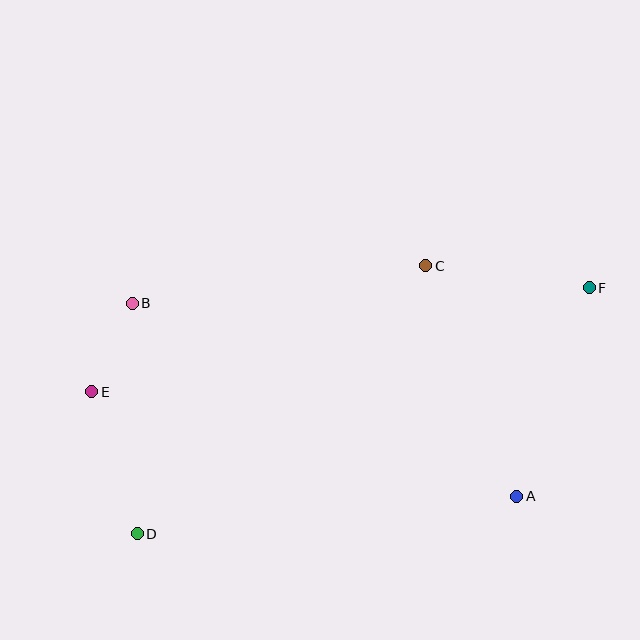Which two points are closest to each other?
Points B and E are closest to each other.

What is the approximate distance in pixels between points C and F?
The distance between C and F is approximately 165 pixels.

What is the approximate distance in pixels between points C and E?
The distance between C and E is approximately 357 pixels.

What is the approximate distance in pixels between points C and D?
The distance between C and D is approximately 394 pixels.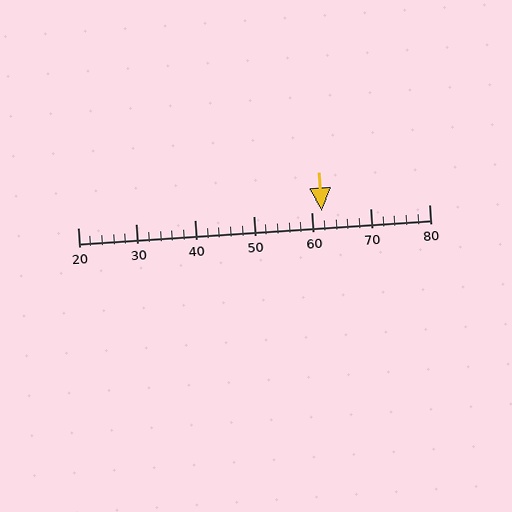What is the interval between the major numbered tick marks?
The major tick marks are spaced 10 units apart.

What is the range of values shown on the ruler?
The ruler shows values from 20 to 80.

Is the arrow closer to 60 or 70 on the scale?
The arrow is closer to 60.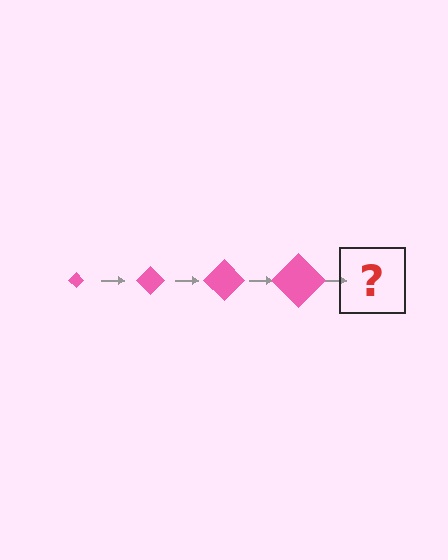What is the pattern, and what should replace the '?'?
The pattern is that the diamond gets progressively larger each step. The '?' should be a pink diamond, larger than the previous one.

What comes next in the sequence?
The next element should be a pink diamond, larger than the previous one.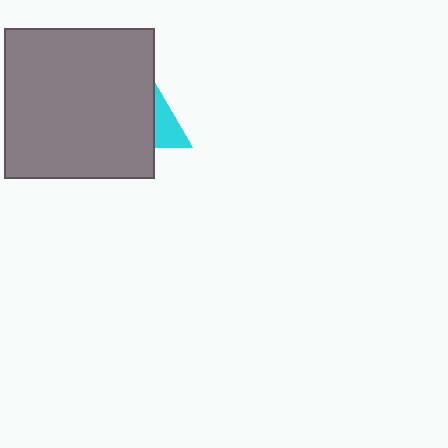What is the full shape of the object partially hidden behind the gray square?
The partially hidden object is a cyan triangle.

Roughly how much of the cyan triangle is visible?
A small part of it is visible (roughly 33%).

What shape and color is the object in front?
The object in front is a gray square.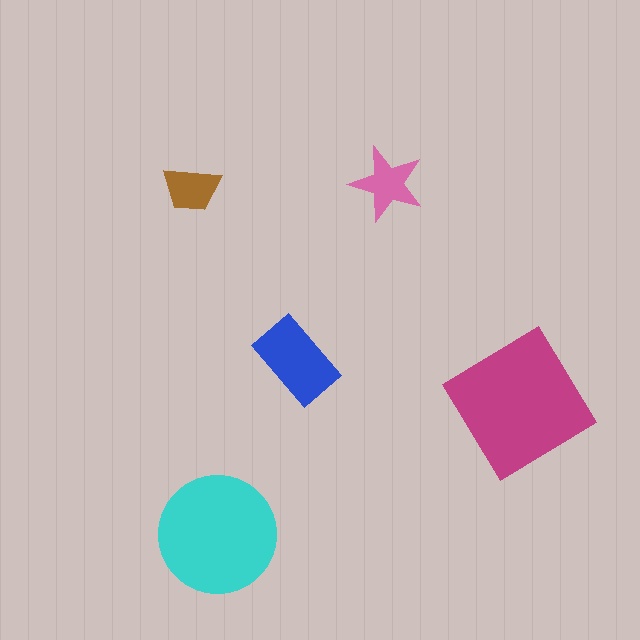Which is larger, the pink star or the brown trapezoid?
The pink star.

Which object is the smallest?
The brown trapezoid.